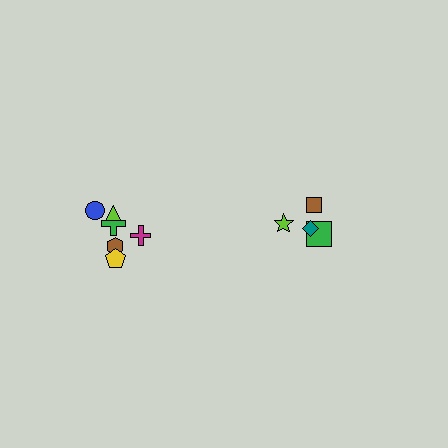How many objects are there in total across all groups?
There are 10 objects.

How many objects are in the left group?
There are 6 objects.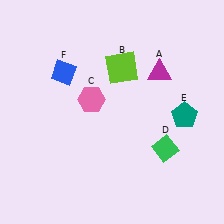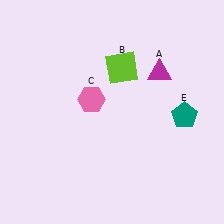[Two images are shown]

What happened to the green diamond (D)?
The green diamond (D) was removed in Image 2. It was in the bottom-right area of Image 1.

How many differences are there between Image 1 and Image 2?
There are 2 differences between the two images.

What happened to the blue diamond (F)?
The blue diamond (F) was removed in Image 2. It was in the top-left area of Image 1.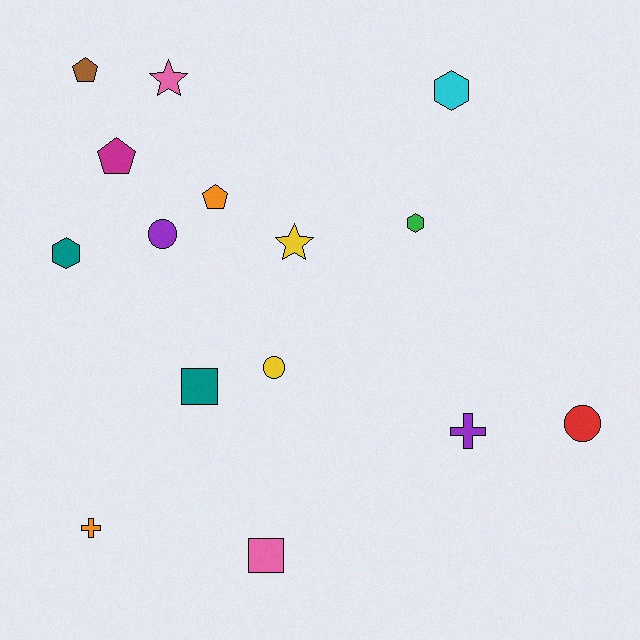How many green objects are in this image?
There is 1 green object.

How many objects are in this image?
There are 15 objects.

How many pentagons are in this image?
There are 3 pentagons.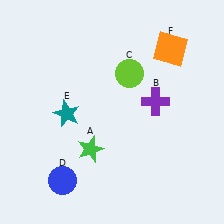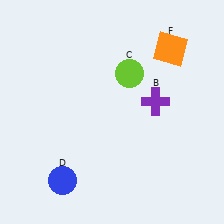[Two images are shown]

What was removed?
The green star (A), the teal star (E) were removed in Image 2.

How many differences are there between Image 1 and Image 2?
There are 2 differences between the two images.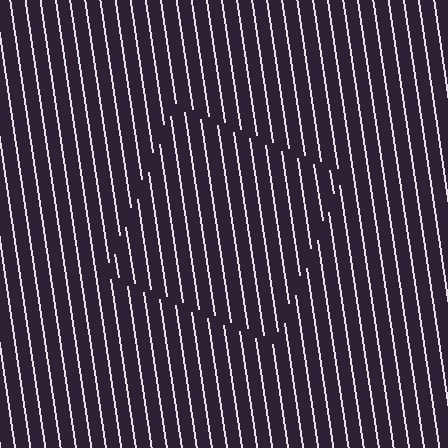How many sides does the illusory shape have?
4 sides — the line-ends trace a square.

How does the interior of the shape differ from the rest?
The interior of the shape contains the same grating, shifted by half a period — the contour is defined by the phase discontinuity where line-ends from the inner and outer gratings abut.